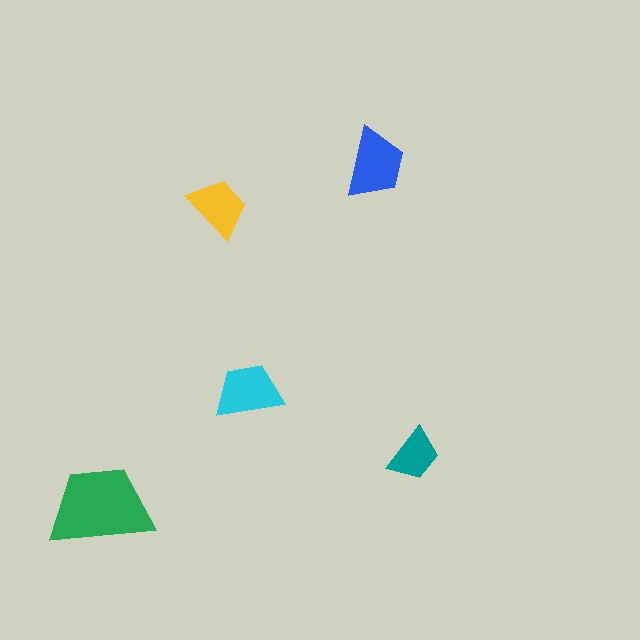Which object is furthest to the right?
The teal trapezoid is rightmost.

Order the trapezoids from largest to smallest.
the green one, the blue one, the cyan one, the yellow one, the teal one.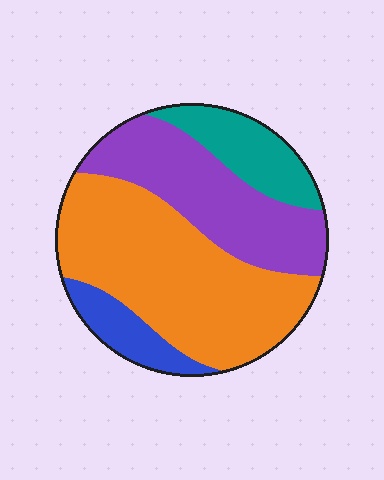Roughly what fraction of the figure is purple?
Purple covers around 30% of the figure.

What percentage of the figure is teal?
Teal takes up about one eighth (1/8) of the figure.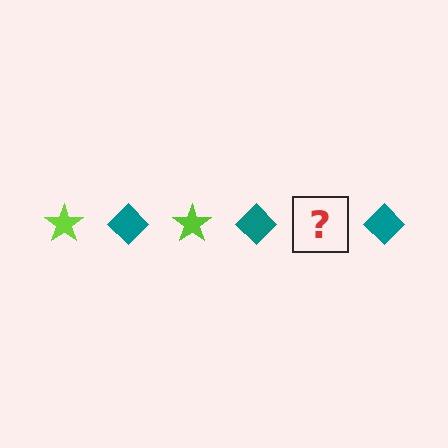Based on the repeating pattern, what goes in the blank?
The blank should be a lime star.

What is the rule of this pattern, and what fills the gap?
The rule is that the pattern alternates between lime star and teal diamond. The gap should be filled with a lime star.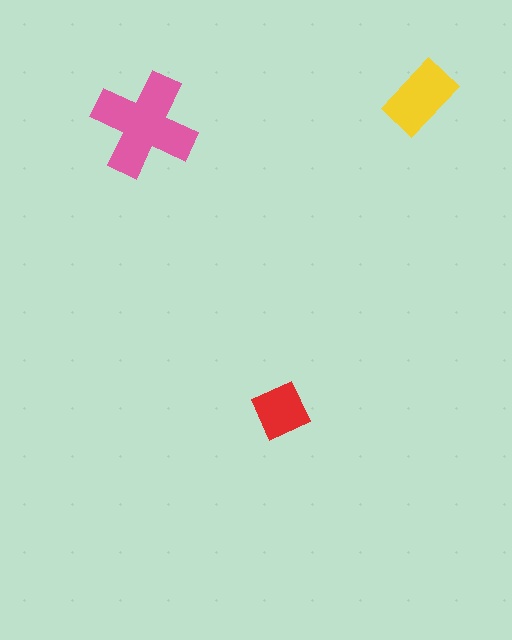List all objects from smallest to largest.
The red square, the yellow rectangle, the pink cross.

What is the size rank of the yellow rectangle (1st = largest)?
2nd.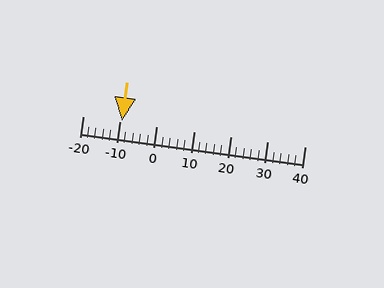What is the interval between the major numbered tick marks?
The major tick marks are spaced 10 units apart.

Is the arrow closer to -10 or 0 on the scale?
The arrow is closer to -10.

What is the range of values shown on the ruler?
The ruler shows values from -20 to 40.